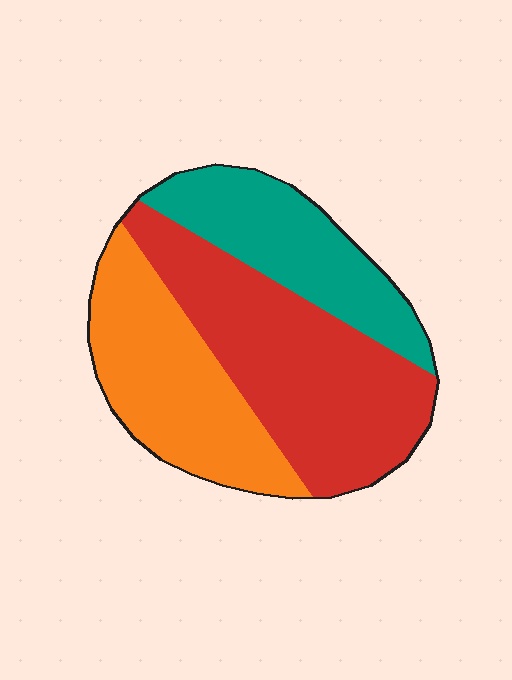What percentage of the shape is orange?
Orange takes up about one third (1/3) of the shape.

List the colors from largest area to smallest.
From largest to smallest: red, orange, teal.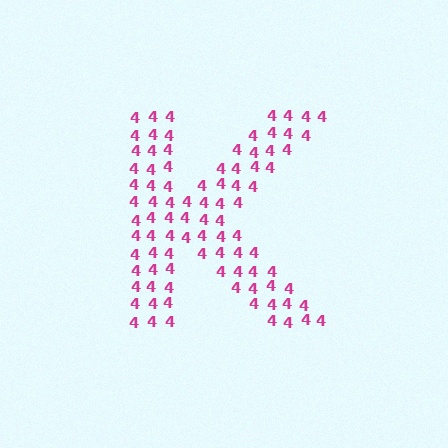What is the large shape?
The large shape is the letter K.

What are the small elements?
The small elements are digit 4's.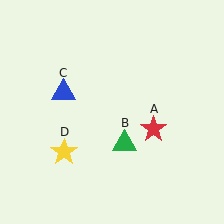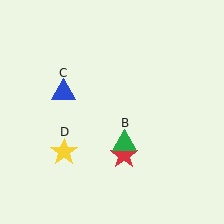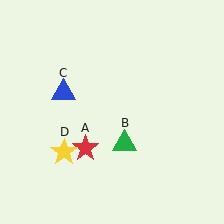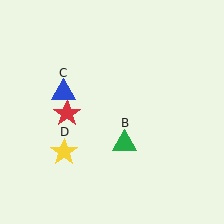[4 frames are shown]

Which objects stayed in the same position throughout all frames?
Green triangle (object B) and blue triangle (object C) and yellow star (object D) remained stationary.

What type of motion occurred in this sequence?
The red star (object A) rotated clockwise around the center of the scene.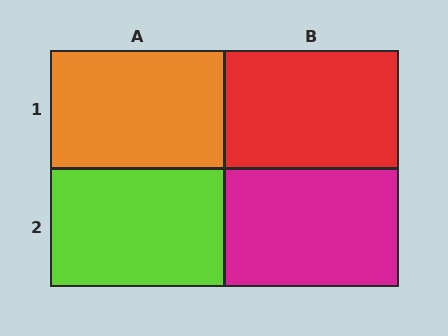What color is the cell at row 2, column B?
Magenta.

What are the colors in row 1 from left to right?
Orange, red.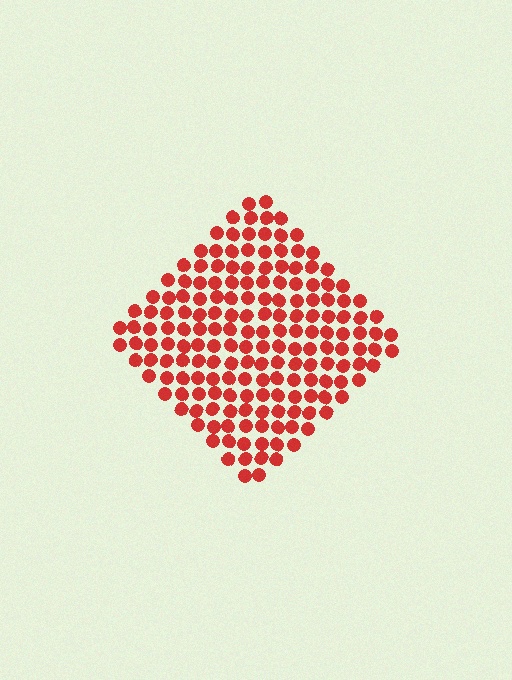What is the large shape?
The large shape is a diamond.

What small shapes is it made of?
It is made of small circles.